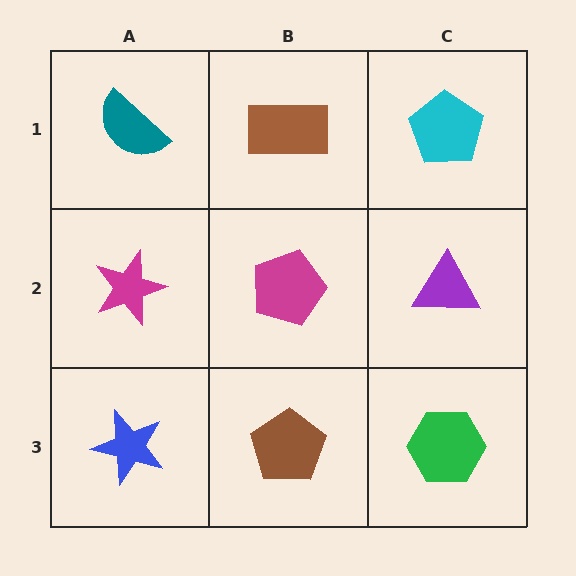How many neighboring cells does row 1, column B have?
3.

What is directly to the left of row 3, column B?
A blue star.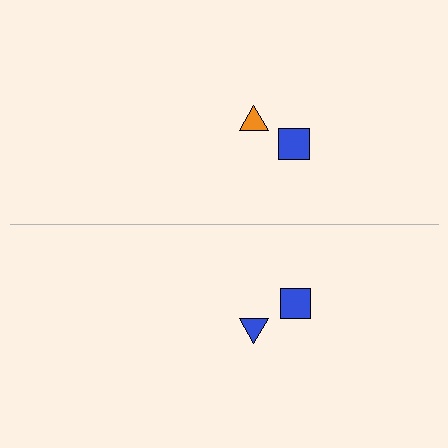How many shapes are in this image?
There are 4 shapes in this image.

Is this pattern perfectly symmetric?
No, the pattern is not perfectly symmetric. The blue triangle on the bottom side breaks the symmetry — its mirror counterpart is orange.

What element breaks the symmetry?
The blue triangle on the bottom side breaks the symmetry — its mirror counterpart is orange.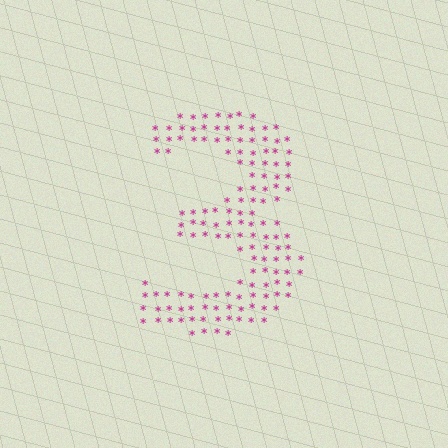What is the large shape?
The large shape is the digit 3.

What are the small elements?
The small elements are asterisks.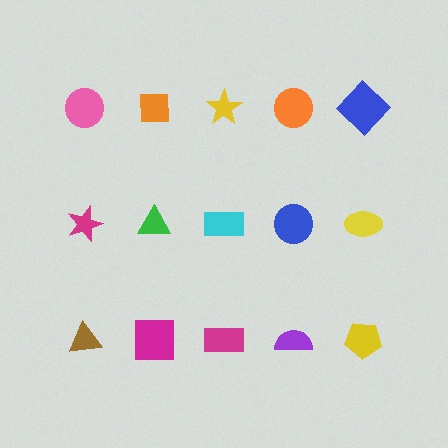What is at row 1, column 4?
An orange circle.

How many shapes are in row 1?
5 shapes.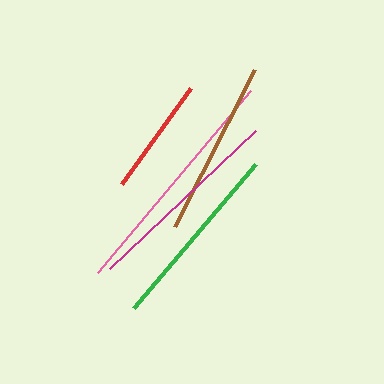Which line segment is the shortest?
The red line is the shortest at approximately 118 pixels.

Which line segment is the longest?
The pink line is the longest at approximately 238 pixels.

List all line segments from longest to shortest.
From longest to shortest: pink, magenta, green, brown, red.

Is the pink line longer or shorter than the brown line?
The pink line is longer than the brown line.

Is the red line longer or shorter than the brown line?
The brown line is longer than the red line.